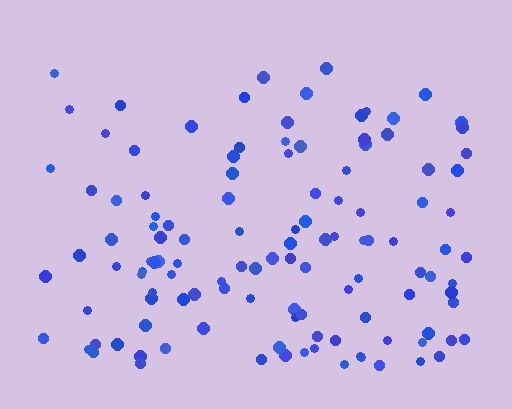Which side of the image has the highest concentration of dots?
The bottom.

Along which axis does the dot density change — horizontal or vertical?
Vertical.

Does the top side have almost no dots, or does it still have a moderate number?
Still a moderate number, just noticeably fewer than the bottom.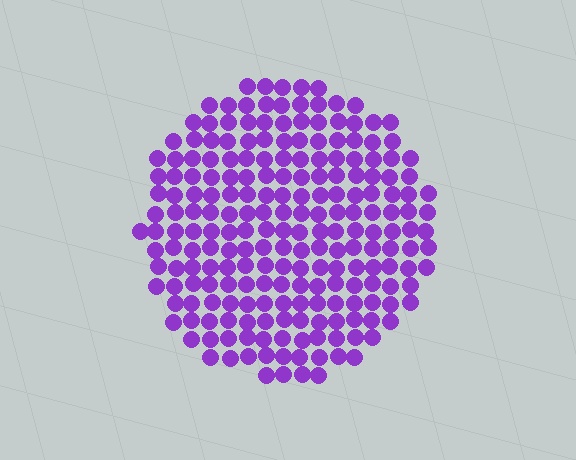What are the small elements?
The small elements are circles.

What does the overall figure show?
The overall figure shows a circle.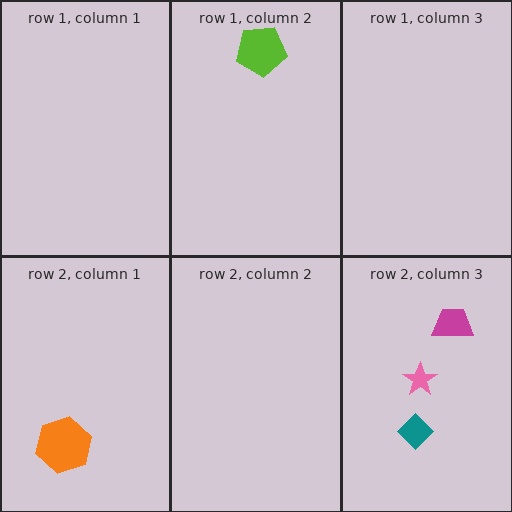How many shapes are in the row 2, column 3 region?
3.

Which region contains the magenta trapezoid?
The row 2, column 3 region.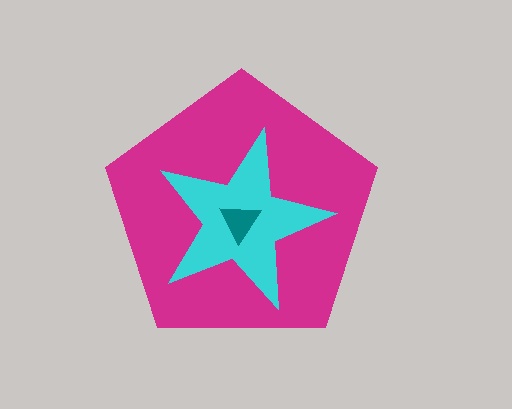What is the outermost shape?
The magenta pentagon.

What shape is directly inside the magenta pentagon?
The cyan star.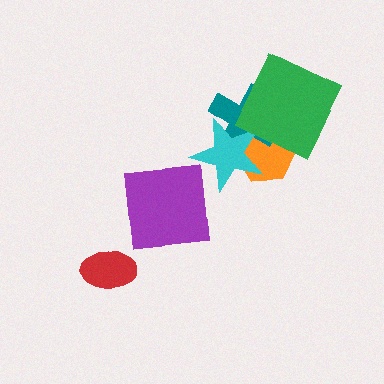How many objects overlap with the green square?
2 objects overlap with the green square.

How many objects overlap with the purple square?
0 objects overlap with the purple square.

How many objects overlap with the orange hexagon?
3 objects overlap with the orange hexagon.